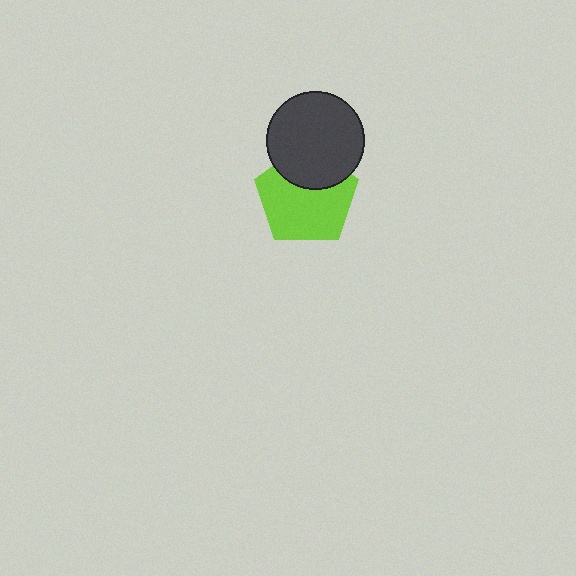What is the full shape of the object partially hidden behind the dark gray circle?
The partially hidden object is a lime pentagon.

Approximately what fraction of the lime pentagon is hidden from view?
Roughly 31% of the lime pentagon is hidden behind the dark gray circle.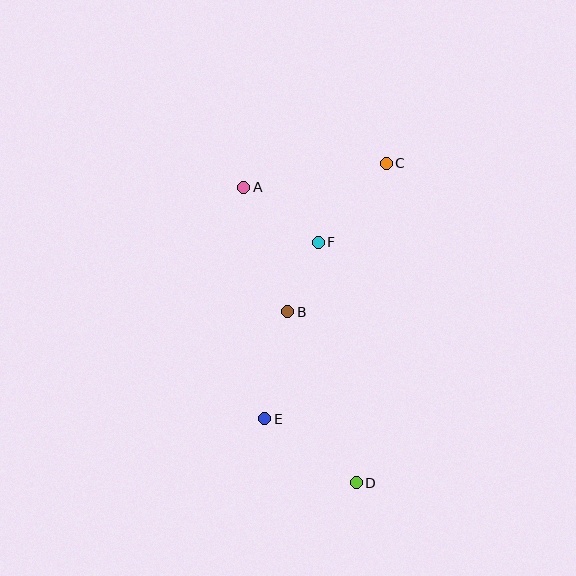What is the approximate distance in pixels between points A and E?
The distance between A and E is approximately 232 pixels.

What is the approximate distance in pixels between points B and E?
The distance between B and E is approximately 109 pixels.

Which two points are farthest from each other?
Points C and D are farthest from each other.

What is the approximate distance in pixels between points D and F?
The distance between D and F is approximately 243 pixels.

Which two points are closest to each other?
Points B and F are closest to each other.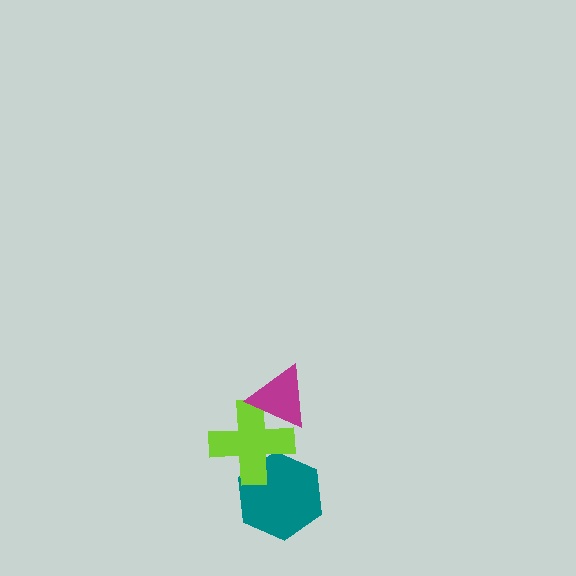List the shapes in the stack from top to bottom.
From top to bottom: the magenta triangle, the lime cross, the teal hexagon.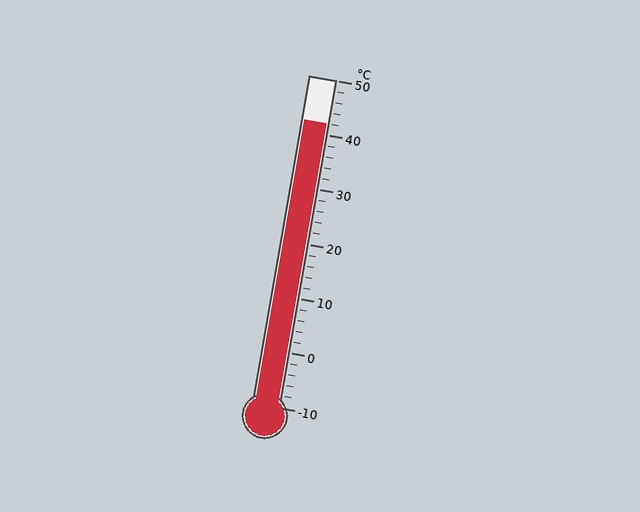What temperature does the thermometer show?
The thermometer shows approximately 42°C.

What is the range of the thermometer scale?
The thermometer scale ranges from -10°C to 50°C.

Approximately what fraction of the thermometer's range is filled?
The thermometer is filled to approximately 85% of its range.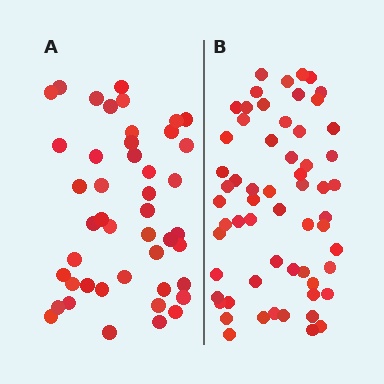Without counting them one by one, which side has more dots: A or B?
Region B (the right region) has more dots.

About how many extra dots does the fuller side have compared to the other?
Region B has approximately 15 more dots than region A.